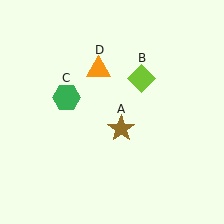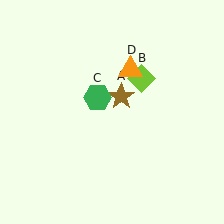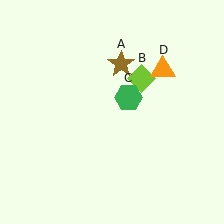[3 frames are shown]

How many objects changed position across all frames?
3 objects changed position: brown star (object A), green hexagon (object C), orange triangle (object D).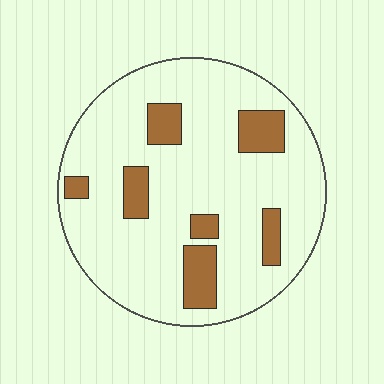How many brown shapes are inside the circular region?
7.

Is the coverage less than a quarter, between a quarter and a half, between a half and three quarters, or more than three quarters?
Less than a quarter.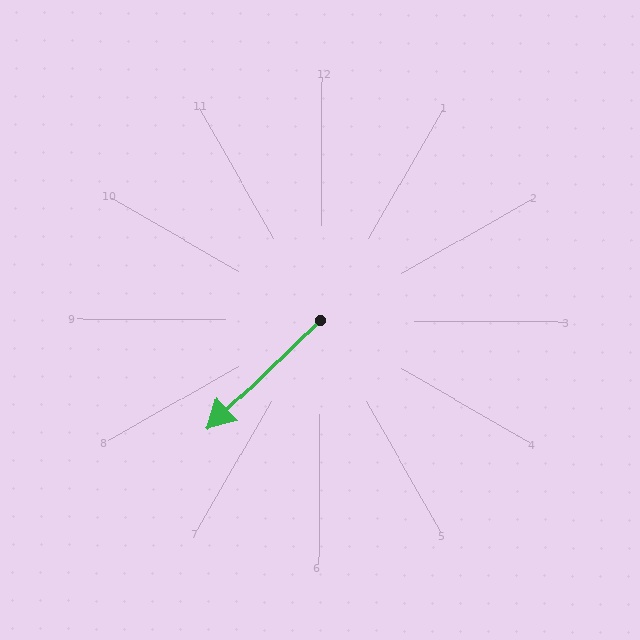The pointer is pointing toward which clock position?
Roughly 8 o'clock.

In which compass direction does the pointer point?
Southwest.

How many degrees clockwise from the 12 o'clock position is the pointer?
Approximately 226 degrees.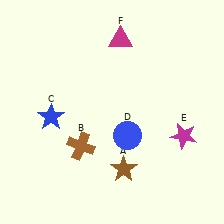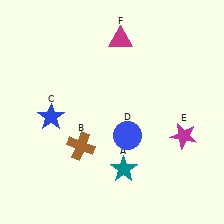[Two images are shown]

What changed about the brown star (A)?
In Image 1, A is brown. In Image 2, it changed to teal.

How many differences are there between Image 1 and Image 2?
There is 1 difference between the two images.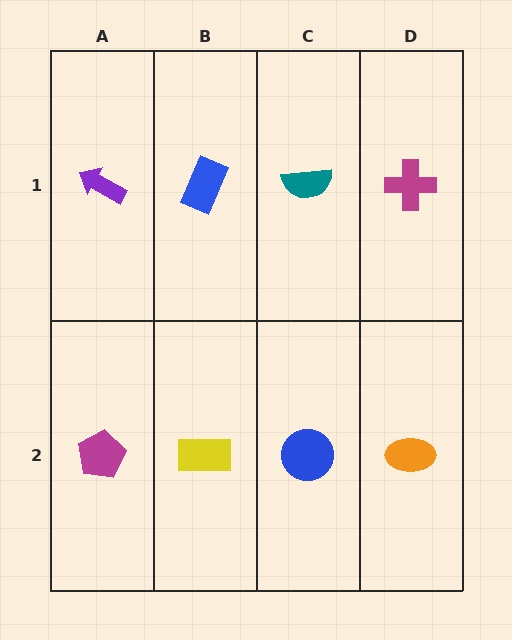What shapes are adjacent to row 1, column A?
A magenta pentagon (row 2, column A), a blue rectangle (row 1, column B).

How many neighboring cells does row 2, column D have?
2.